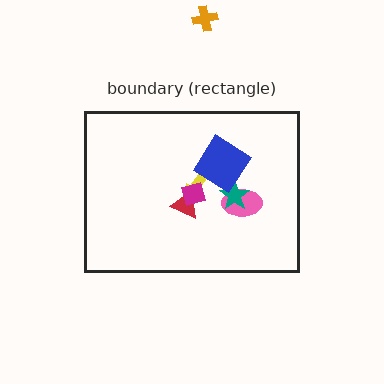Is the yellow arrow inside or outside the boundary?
Inside.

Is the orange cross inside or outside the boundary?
Outside.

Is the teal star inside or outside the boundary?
Inside.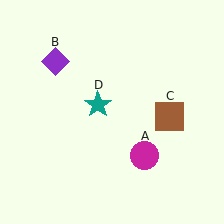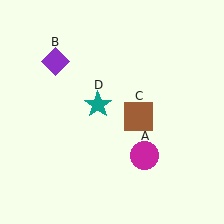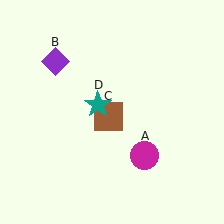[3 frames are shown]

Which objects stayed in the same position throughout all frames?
Magenta circle (object A) and purple diamond (object B) and teal star (object D) remained stationary.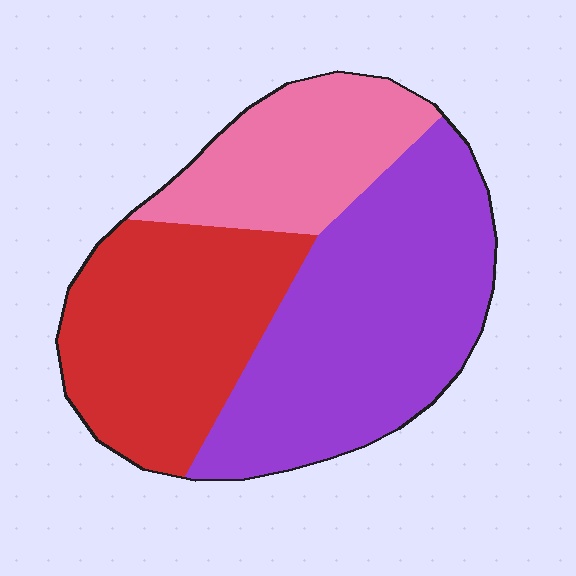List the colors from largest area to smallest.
From largest to smallest: purple, red, pink.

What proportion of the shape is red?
Red covers 33% of the shape.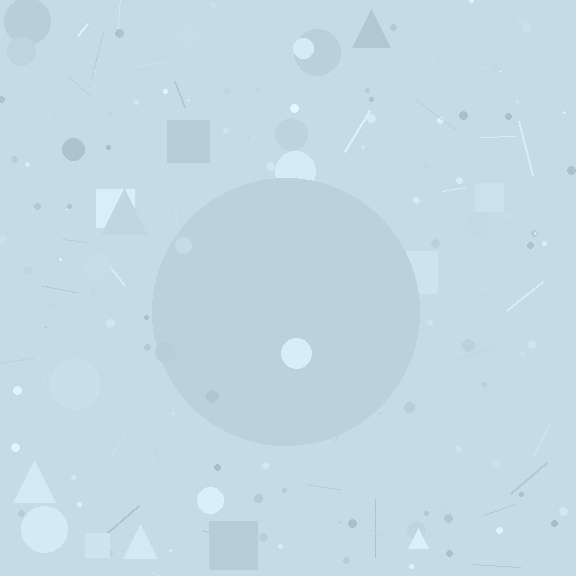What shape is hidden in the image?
A circle is hidden in the image.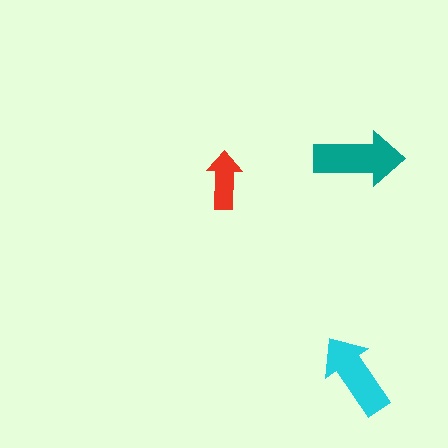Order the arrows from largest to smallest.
the teal one, the cyan one, the red one.